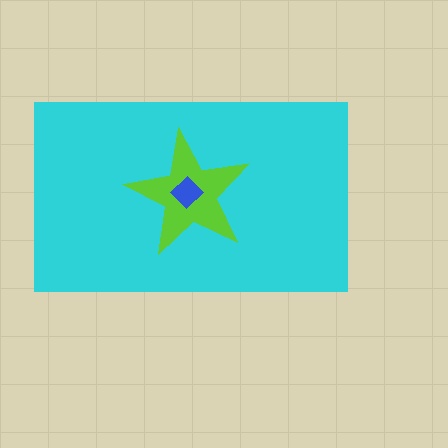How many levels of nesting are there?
3.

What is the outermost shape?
The cyan rectangle.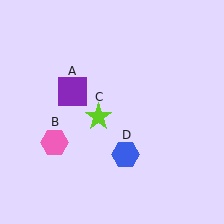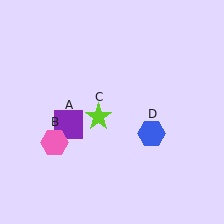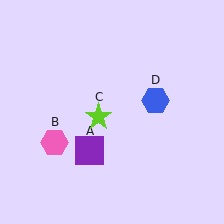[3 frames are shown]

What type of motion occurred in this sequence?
The purple square (object A), blue hexagon (object D) rotated counterclockwise around the center of the scene.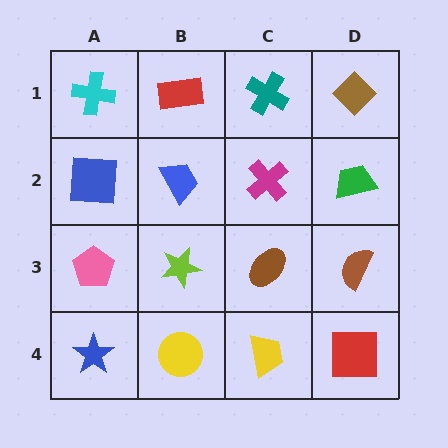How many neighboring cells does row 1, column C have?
3.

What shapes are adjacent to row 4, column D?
A brown semicircle (row 3, column D), a yellow trapezoid (row 4, column C).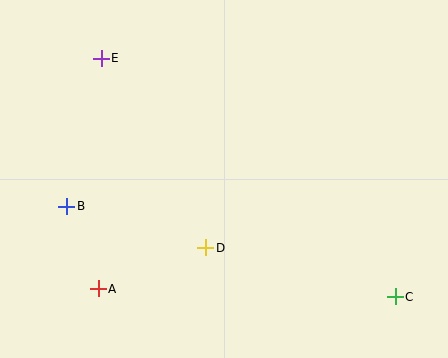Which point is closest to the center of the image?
Point D at (206, 248) is closest to the center.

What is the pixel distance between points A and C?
The distance between A and C is 297 pixels.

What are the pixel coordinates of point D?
Point D is at (206, 248).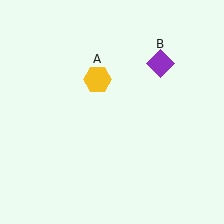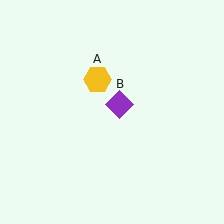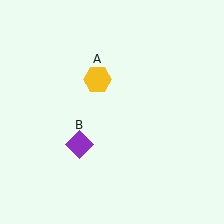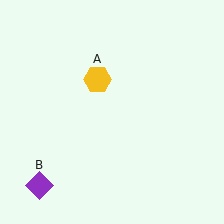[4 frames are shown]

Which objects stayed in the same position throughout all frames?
Yellow hexagon (object A) remained stationary.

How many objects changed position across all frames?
1 object changed position: purple diamond (object B).